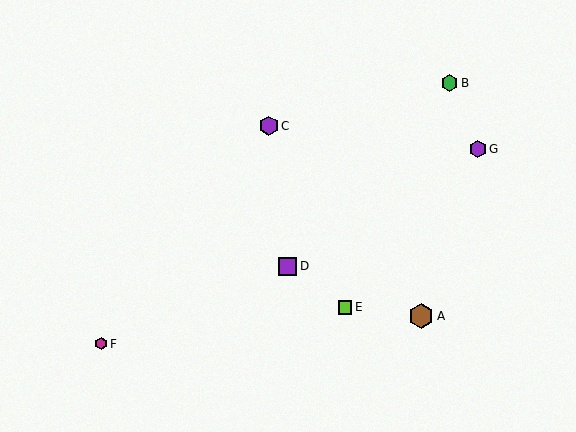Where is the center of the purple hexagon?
The center of the purple hexagon is at (478, 149).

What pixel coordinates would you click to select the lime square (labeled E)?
Click at (345, 307) to select the lime square E.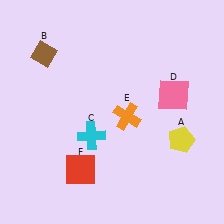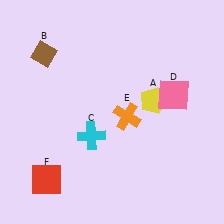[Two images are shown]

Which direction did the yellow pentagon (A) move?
The yellow pentagon (A) moved up.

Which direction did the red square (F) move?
The red square (F) moved left.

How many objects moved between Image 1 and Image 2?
2 objects moved between the two images.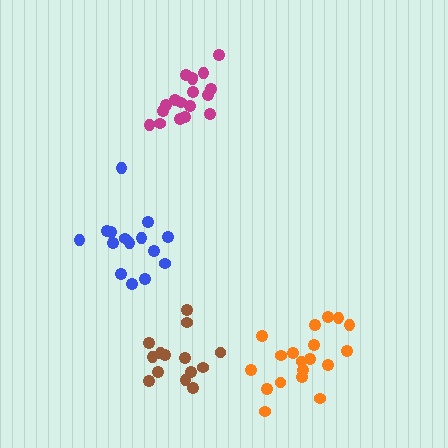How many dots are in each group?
Group 1: 14 dots, Group 2: 18 dots, Group 3: 15 dots, Group 4: 19 dots (66 total).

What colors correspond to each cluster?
The clusters are colored: brown, magenta, blue, orange.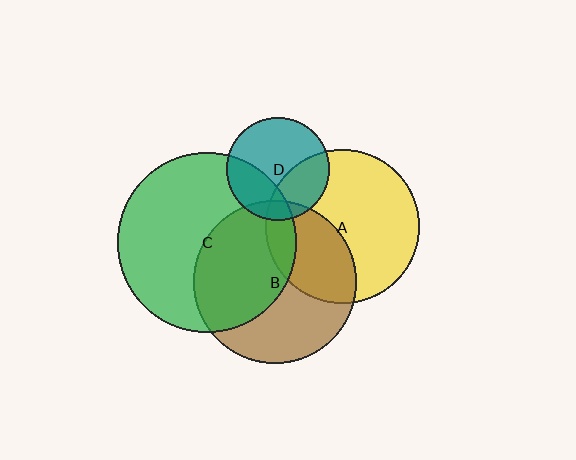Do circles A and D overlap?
Yes.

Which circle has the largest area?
Circle C (green).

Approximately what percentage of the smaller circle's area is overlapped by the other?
Approximately 30%.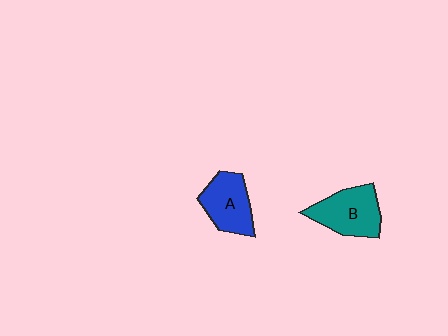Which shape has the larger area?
Shape B (teal).